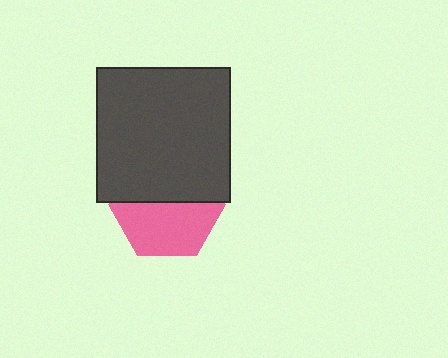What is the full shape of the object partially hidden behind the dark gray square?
The partially hidden object is a pink hexagon.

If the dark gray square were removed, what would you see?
You would see the complete pink hexagon.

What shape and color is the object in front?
The object in front is a dark gray square.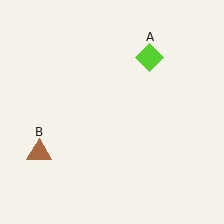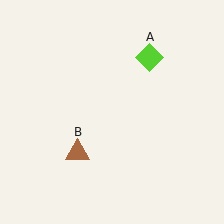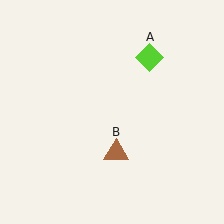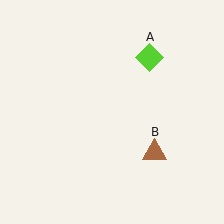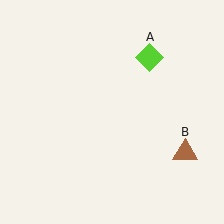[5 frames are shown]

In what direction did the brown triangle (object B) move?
The brown triangle (object B) moved right.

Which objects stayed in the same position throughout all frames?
Lime diamond (object A) remained stationary.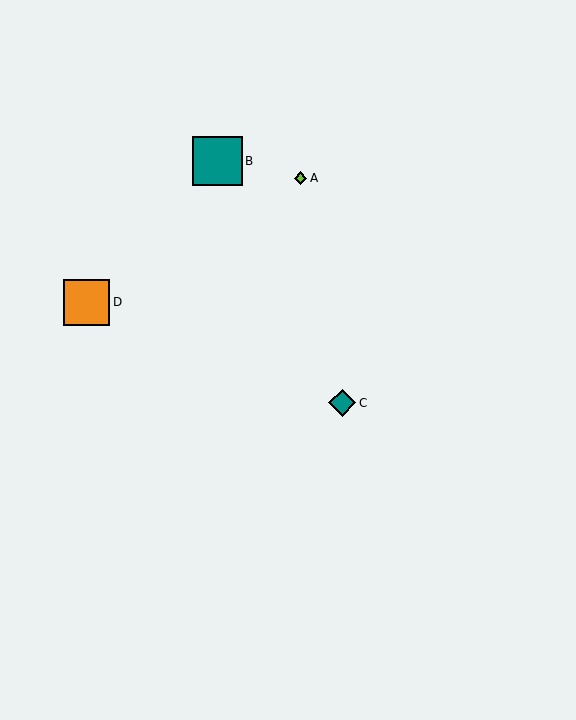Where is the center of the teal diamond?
The center of the teal diamond is at (342, 403).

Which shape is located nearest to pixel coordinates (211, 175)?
The teal square (labeled B) at (217, 161) is nearest to that location.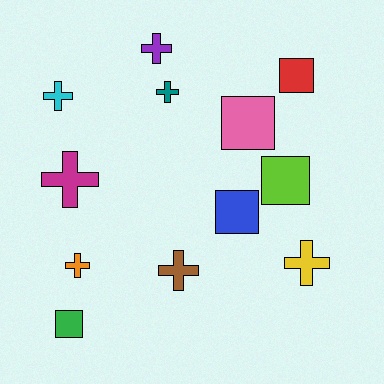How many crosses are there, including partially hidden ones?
There are 7 crosses.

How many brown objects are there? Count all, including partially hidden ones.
There is 1 brown object.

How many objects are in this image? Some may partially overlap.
There are 12 objects.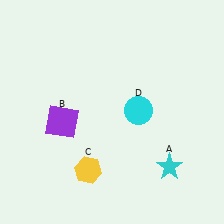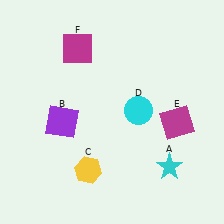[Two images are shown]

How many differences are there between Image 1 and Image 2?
There are 2 differences between the two images.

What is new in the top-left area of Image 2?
A magenta square (F) was added in the top-left area of Image 2.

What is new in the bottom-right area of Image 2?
A magenta square (E) was added in the bottom-right area of Image 2.